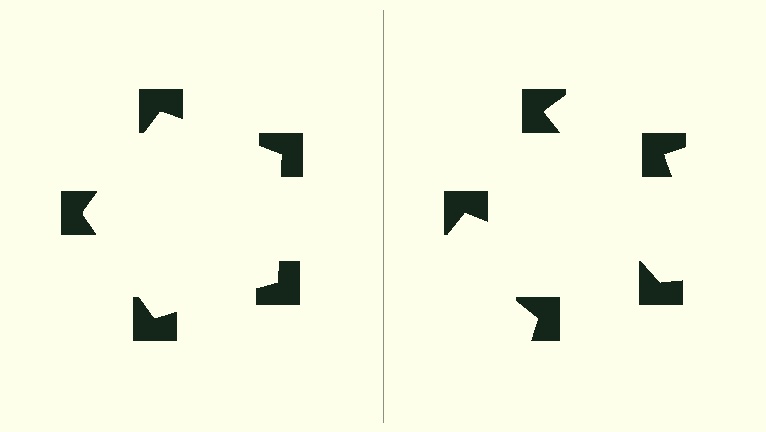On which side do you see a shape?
An illusory pentagon appears on the left side. On the right side the wedge cuts are rotated, so no coherent shape forms.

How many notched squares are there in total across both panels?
10 — 5 on each side.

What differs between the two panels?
The notched squares are positioned identically on both sides; only the wedge orientations differ. On the left they align to a pentagon; on the right they are misaligned.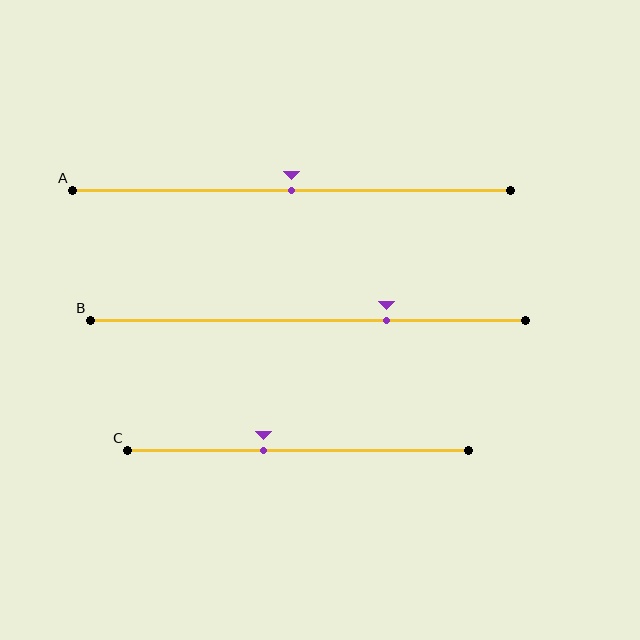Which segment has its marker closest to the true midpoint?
Segment A has its marker closest to the true midpoint.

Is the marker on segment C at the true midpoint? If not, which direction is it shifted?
No, the marker on segment C is shifted to the left by about 10% of the segment length.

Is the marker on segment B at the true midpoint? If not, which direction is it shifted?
No, the marker on segment B is shifted to the right by about 18% of the segment length.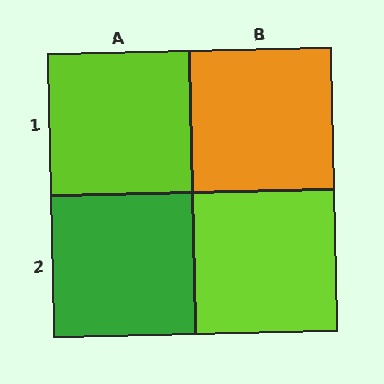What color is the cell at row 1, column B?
Orange.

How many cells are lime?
2 cells are lime.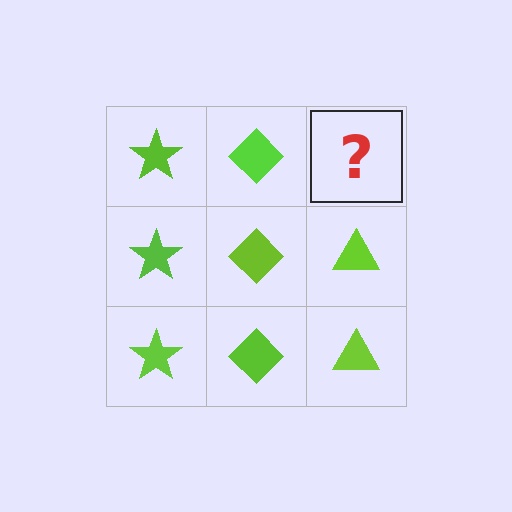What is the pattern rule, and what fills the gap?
The rule is that each column has a consistent shape. The gap should be filled with a lime triangle.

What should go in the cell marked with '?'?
The missing cell should contain a lime triangle.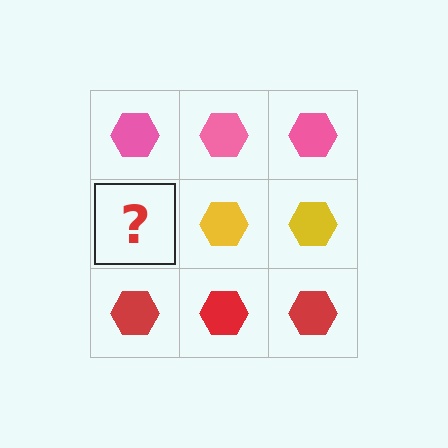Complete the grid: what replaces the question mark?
The question mark should be replaced with a yellow hexagon.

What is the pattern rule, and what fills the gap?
The rule is that each row has a consistent color. The gap should be filled with a yellow hexagon.